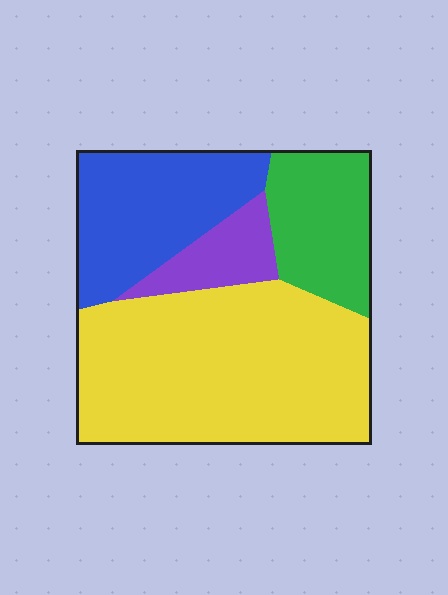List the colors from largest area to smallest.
From largest to smallest: yellow, blue, green, purple.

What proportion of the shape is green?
Green covers 17% of the shape.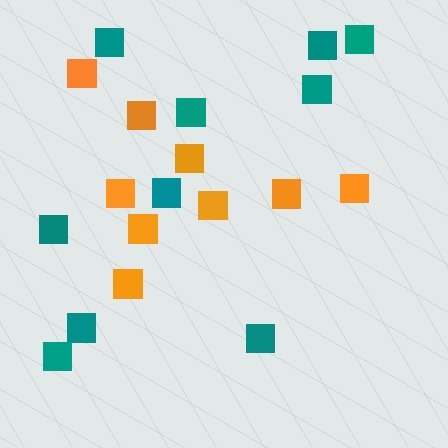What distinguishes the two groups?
There are 2 groups: one group of orange squares (9) and one group of teal squares (10).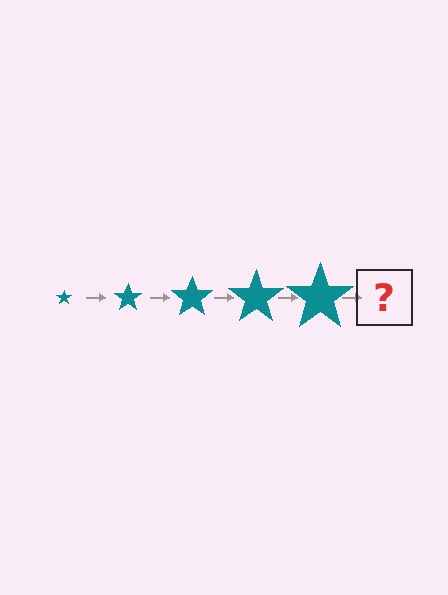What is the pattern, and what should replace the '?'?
The pattern is that the star gets progressively larger each step. The '?' should be a teal star, larger than the previous one.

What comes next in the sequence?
The next element should be a teal star, larger than the previous one.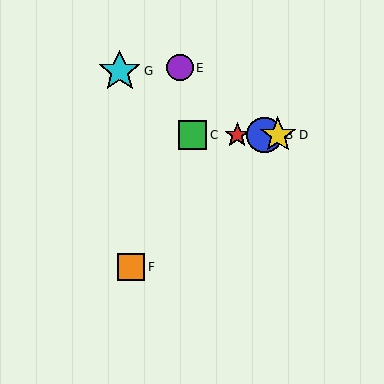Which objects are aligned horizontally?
Objects A, B, C, D are aligned horizontally.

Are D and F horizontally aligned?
No, D is at y≈135 and F is at y≈267.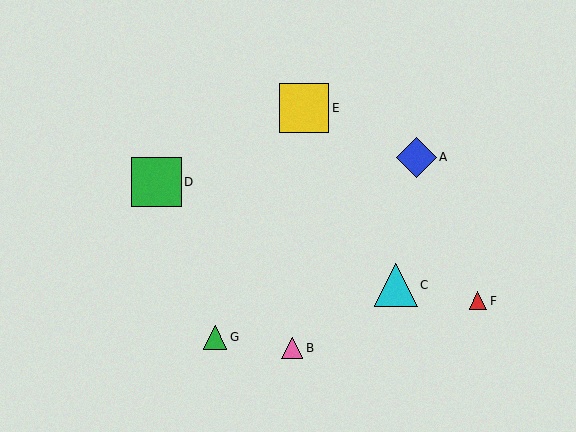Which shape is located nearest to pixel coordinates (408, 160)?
The blue diamond (labeled A) at (416, 157) is nearest to that location.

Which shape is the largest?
The green square (labeled D) is the largest.